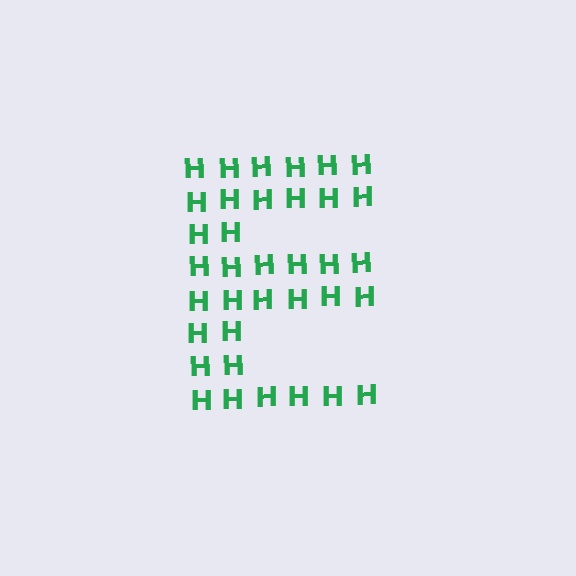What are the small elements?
The small elements are letter H's.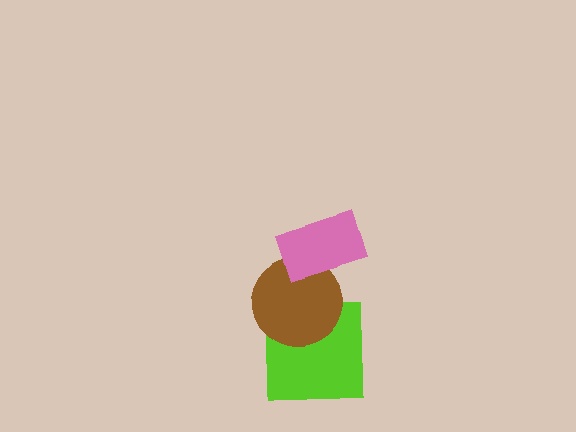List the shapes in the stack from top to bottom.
From top to bottom: the pink rectangle, the brown circle, the lime square.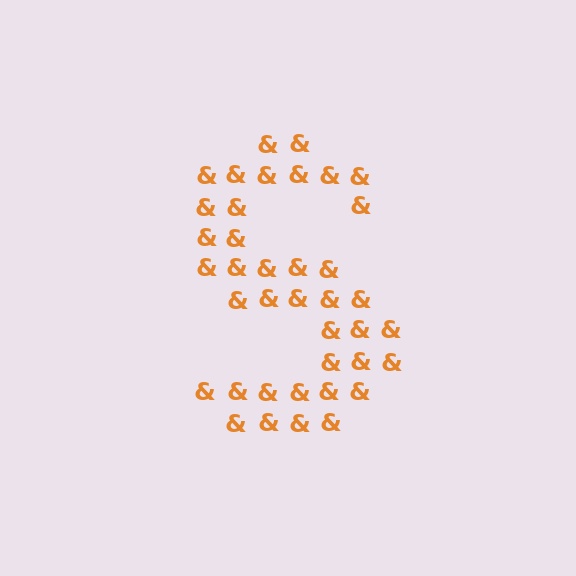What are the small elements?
The small elements are ampersands.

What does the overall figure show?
The overall figure shows the letter S.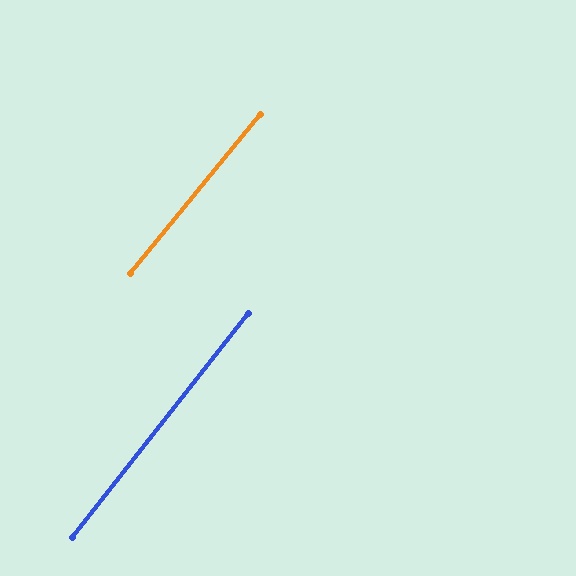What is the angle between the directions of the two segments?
Approximately 1 degree.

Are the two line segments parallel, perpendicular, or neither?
Parallel — their directions differ by only 1.1°.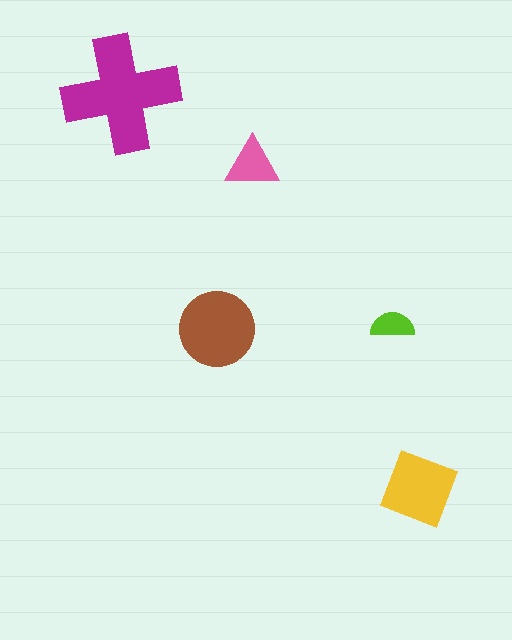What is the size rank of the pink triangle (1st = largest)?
4th.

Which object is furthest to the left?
The magenta cross is leftmost.